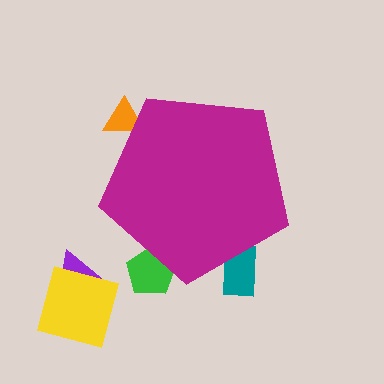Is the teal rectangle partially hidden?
Yes, the teal rectangle is partially hidden behind the magenta pentagon.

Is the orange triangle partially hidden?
Yes, the orange triangle is partially hidden behind the magenta pentagon.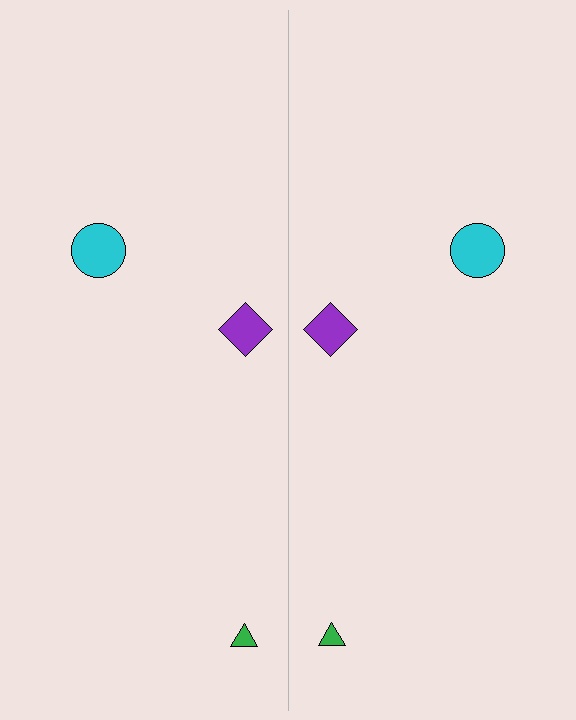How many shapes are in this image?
There are 6 shapes in this image.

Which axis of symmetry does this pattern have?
The pattern has a vertical axis of symmetry running through the center of the image.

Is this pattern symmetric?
Yes, this pattern has bilateral (reflection) symmetry.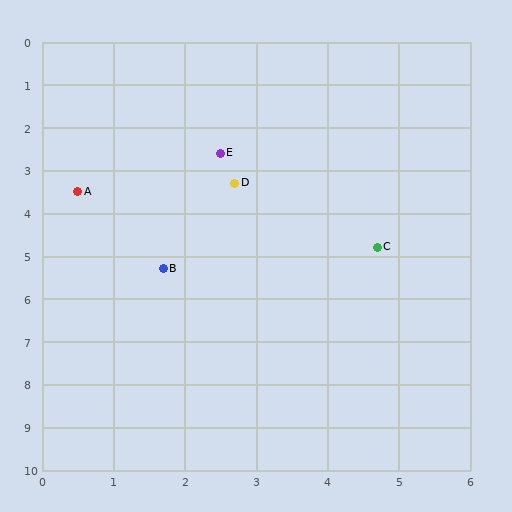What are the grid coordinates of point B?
Point B is at approximately (1.7, 5.3).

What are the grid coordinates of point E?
Point E is at approximately (2.5, 2.6).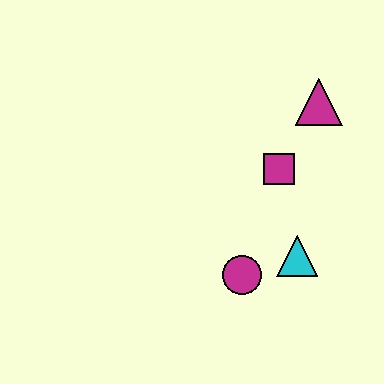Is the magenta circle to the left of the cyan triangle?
Yes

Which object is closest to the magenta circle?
The cyan triangle is closest to the magenta circle.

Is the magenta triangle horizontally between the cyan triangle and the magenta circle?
No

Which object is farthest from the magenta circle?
The magenta triangle is farthest from the magenta circle.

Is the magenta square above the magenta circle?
Yes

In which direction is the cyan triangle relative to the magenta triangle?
The cyan triangle is below the magenta triangle.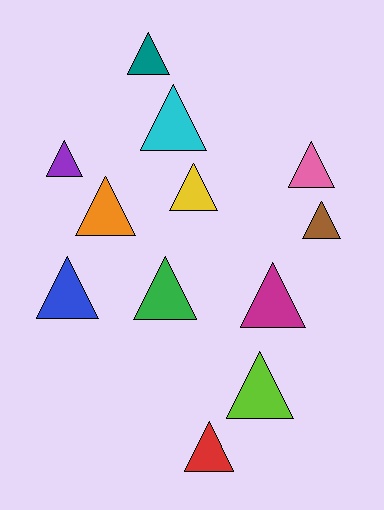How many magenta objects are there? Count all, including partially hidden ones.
There is 1 magenta object.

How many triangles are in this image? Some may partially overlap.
There are 12 triangles.